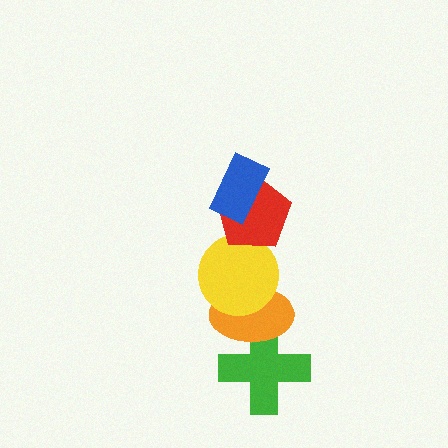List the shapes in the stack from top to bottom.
From top to bottom: the blue rectangle, the red pentagon, the yellow circle, the orange ellipse, the green cross.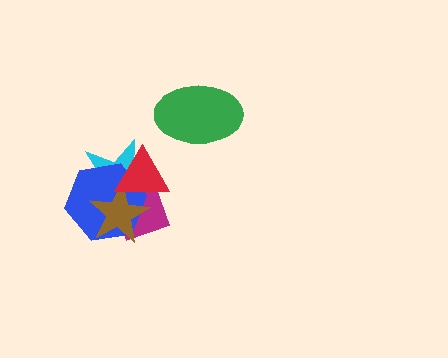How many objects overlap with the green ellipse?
0 objects overlap with the green ellipse.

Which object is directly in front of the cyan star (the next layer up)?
The blue hexagon is directly in front of the cyan star.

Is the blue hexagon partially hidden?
Yes, it is partially covered by another shape.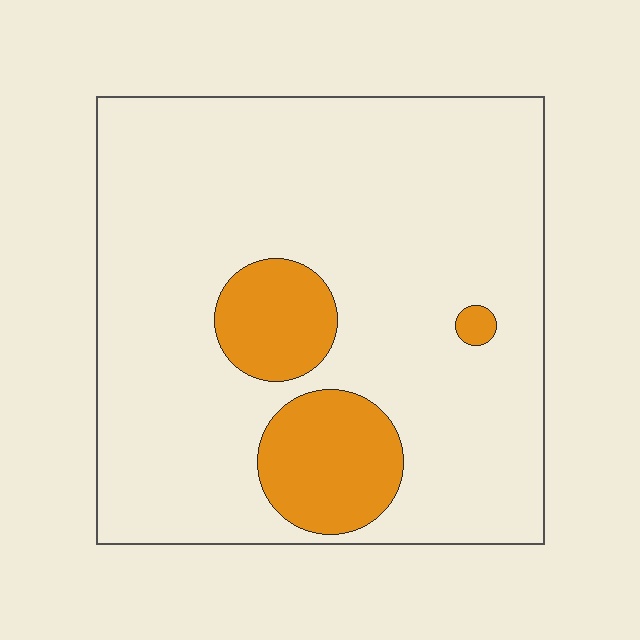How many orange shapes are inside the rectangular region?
3.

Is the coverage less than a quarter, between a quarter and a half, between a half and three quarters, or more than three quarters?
Less than a quarter.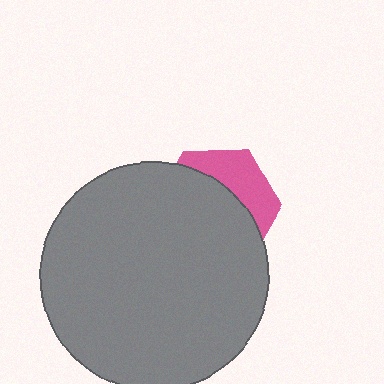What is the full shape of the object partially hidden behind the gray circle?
The partially hidden object is a pink hexagon.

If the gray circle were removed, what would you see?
You would see the complete pink hexagon.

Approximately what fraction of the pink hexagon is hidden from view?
Roughly 67% of the pink hexagon is hidden behind the gray circle.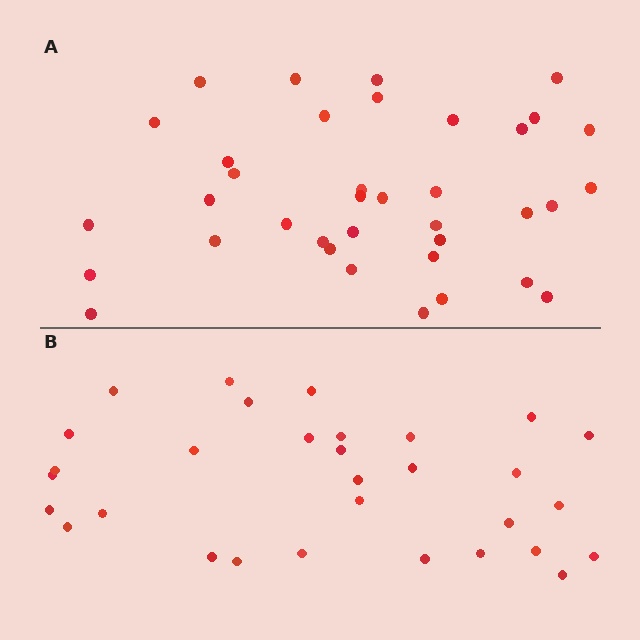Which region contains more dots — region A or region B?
Region A (the top region) has more dots.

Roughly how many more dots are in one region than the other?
Region A has about 6 more dots than region B.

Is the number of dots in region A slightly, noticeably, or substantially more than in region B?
Region A has only slightly more — the two regions are fairly close. The ratio is roughly 1.2 to 1.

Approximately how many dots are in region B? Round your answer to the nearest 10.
About 30 dots. (The exact count is 31, which rounds to 30.)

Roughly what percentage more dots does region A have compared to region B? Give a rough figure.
About 20% more.